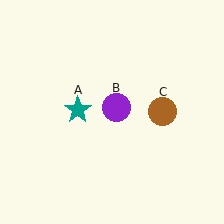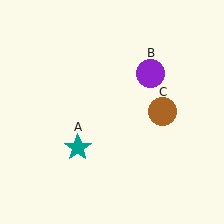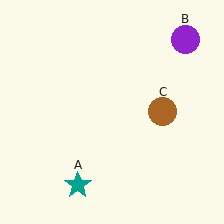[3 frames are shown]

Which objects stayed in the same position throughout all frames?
Brown circle (object C) remained stationary.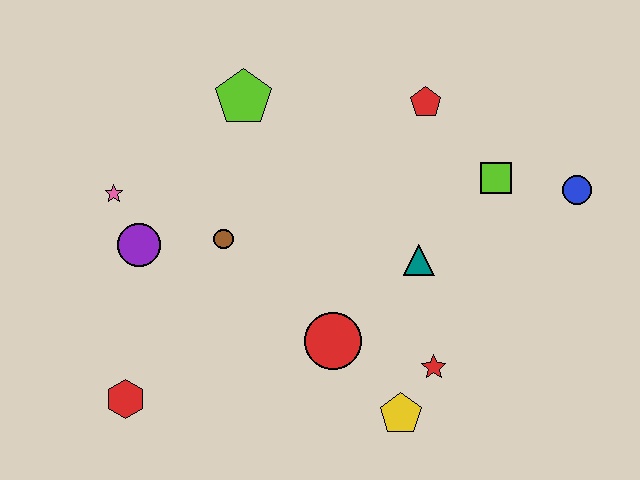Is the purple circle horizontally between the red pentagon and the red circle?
No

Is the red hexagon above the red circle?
No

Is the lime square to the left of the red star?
No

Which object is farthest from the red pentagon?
The red hexagon is farthest from the red pentagon.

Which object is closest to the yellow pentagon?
The red star is closest to the yellow pentagon.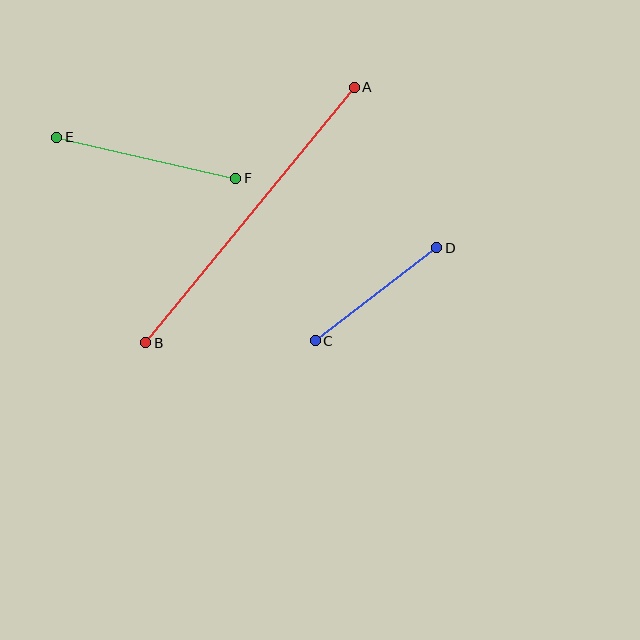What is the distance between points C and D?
The distance is approximately 153 pixels.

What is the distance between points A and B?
The distance is approximately 330 pixels.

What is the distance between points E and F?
The distance is approximately 184 pixels.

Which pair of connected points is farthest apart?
Points A and B are farthest apart.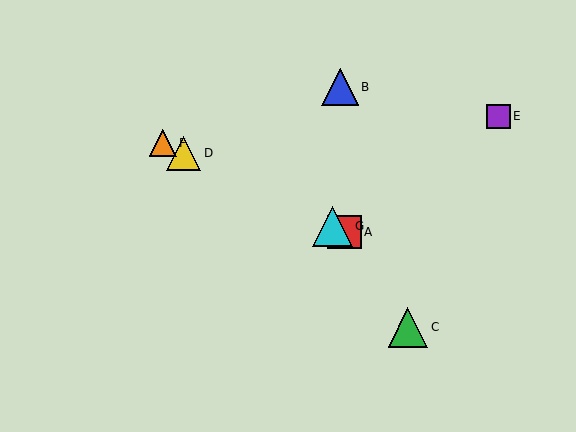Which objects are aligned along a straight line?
Objects A, D, F, G are aligned along a straight line.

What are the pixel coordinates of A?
Object A is at (344, 232).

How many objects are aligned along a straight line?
4 objects (A, D, F, G) are aligned along a straight line.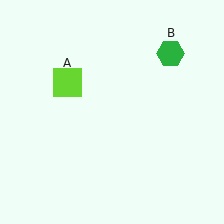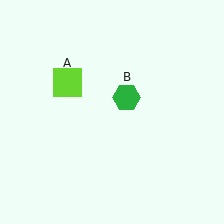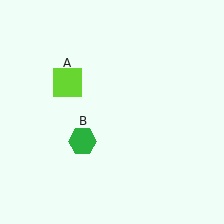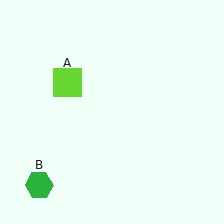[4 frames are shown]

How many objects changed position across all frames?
1 object changed position: green hexagon (object B).